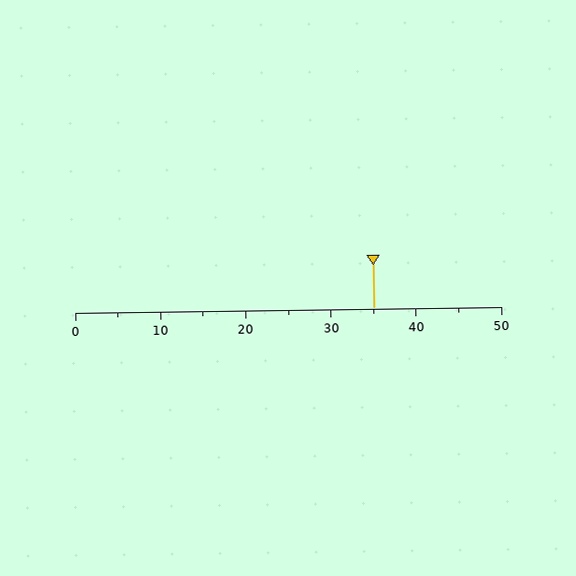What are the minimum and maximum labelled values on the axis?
The axis runs from 0 to 50.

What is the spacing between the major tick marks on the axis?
The major ticks are spaced 10 apart.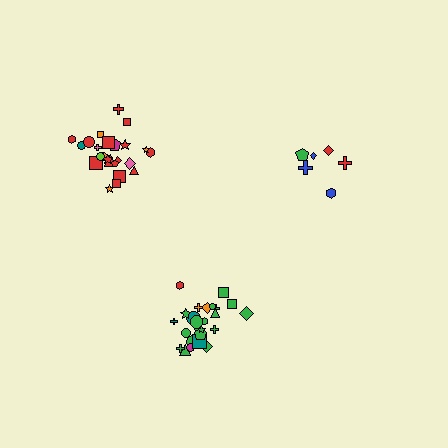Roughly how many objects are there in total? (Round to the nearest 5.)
Roughly 55 objects in total.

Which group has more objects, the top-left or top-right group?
The top-left group.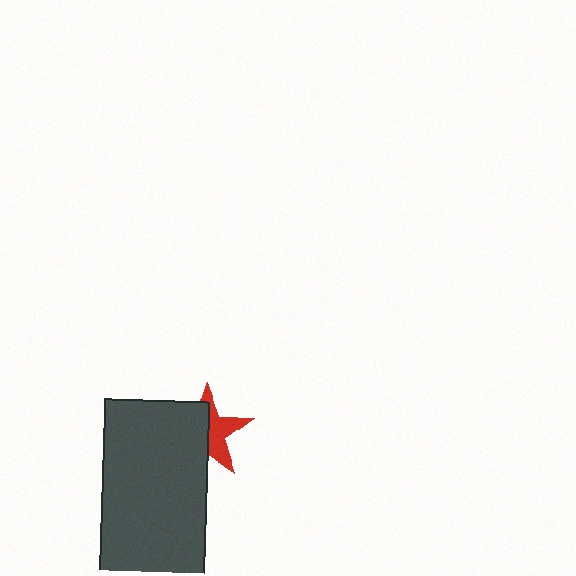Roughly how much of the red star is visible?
About half of it is visible (roughly 47%).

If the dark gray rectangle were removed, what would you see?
You would see the complete red star.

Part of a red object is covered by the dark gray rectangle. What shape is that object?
It is a star.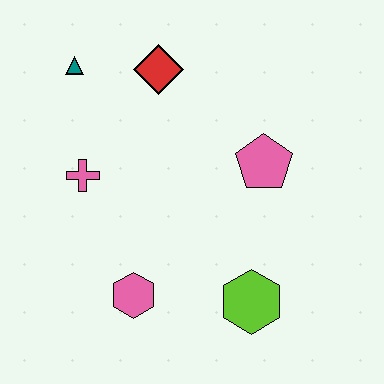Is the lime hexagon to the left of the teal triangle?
No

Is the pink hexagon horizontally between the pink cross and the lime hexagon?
Yes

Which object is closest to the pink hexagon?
The lime hexagon is closest to the pink hexagon.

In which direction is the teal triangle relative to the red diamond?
The teal triangle is to the left of the red diamond.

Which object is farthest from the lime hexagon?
The teal triangle is farthest from the lime hexagon.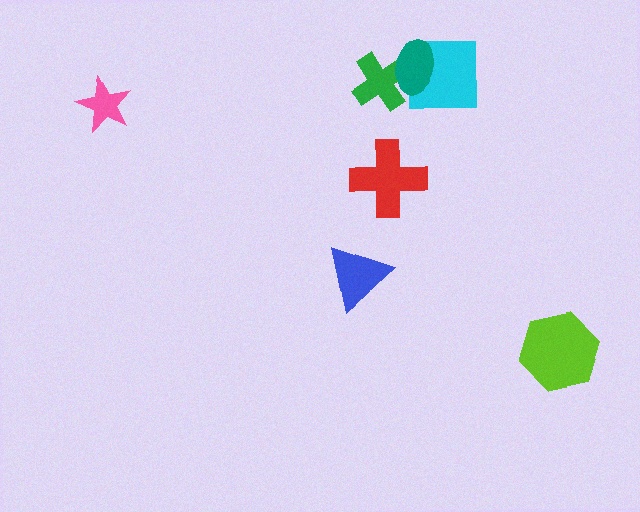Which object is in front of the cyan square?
The teal ellipse is in front of the cyan square.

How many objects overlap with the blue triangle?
0 objects overlap with the blue triangle.